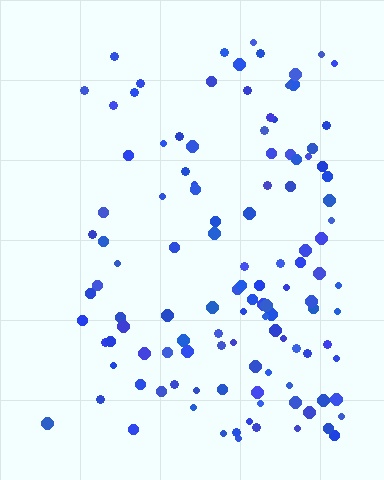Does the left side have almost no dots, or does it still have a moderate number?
Still a moderate number, just noticeably fewer than the right.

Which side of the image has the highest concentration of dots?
The right.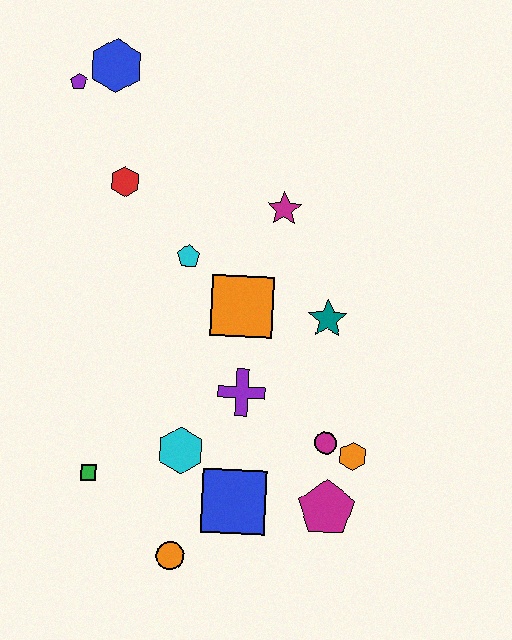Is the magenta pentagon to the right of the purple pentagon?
Yes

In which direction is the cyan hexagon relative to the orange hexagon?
The cyan hexagon is to the left of the orange hexagon.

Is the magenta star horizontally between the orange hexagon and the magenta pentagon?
No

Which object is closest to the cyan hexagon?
The blue square is closest to the cyan hexagon.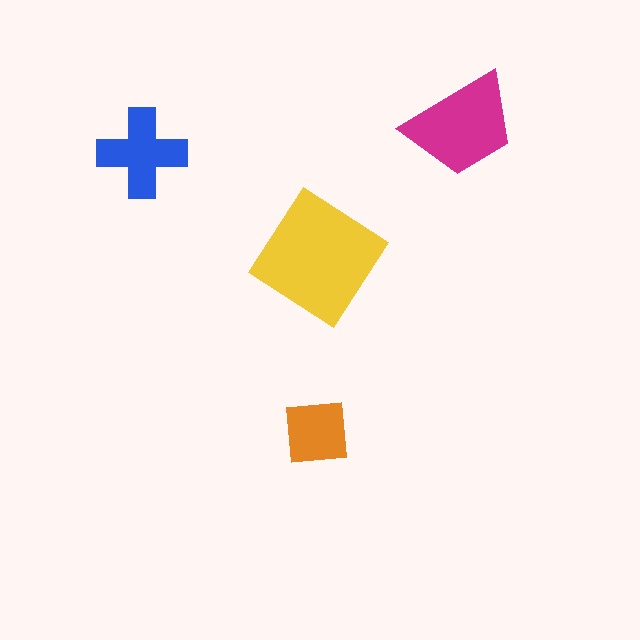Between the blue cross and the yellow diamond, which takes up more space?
The yellow diamond.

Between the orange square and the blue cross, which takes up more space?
The blue cross.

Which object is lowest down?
The orange square is bottommost.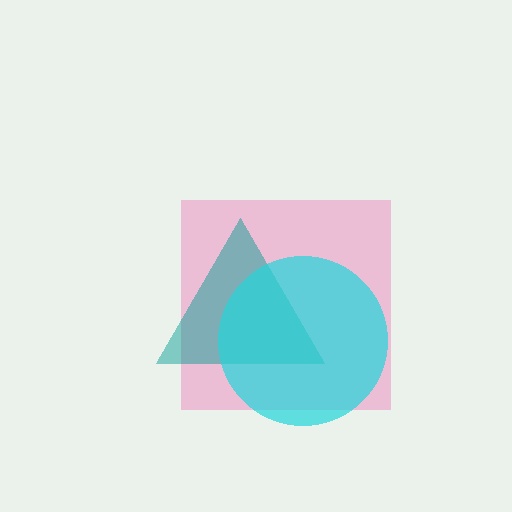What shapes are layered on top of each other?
The layered shapes are: a pink square, a teal triangle, a cyan circle.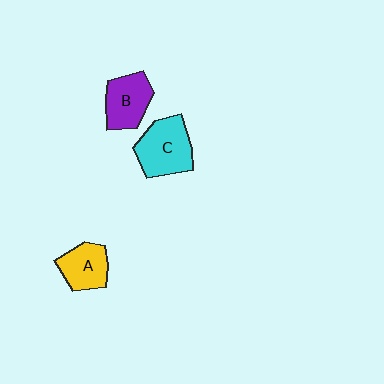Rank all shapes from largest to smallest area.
From largest to smallest: C (cyan), B (purple), A (yellow).